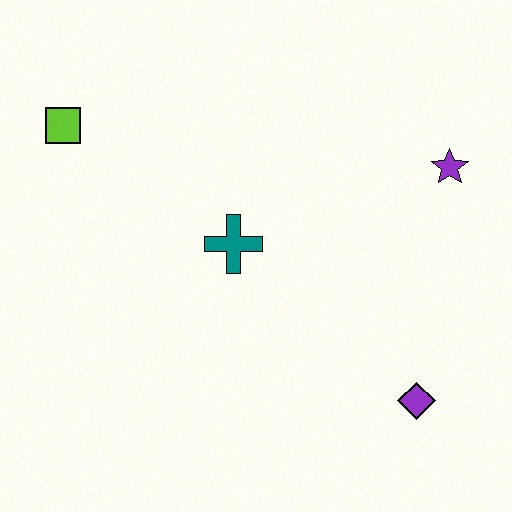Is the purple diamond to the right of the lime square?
Yes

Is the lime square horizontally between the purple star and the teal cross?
No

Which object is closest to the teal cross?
The lime square is closest to the teal cross.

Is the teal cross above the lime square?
No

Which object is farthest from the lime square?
The purple diamond is farthest from the lime square.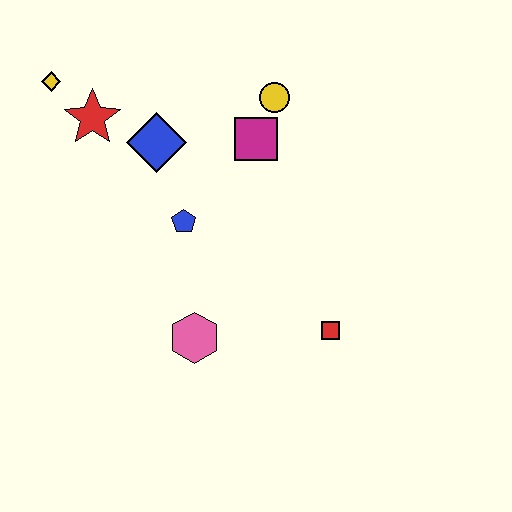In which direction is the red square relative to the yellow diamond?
The red square is to the right of the yellow diamond.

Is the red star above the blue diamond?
Yes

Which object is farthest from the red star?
The red square is farthest from the red star.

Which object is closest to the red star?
The yellow diamond is closest to the red star.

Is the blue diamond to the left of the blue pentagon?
Yes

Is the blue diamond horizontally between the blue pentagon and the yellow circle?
No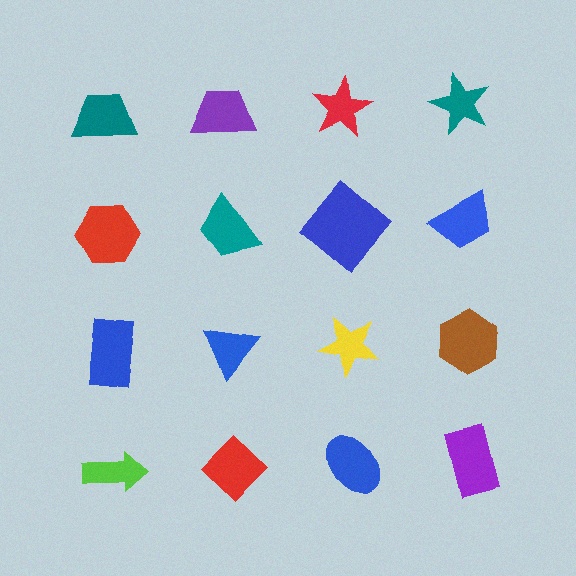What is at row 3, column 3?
A yellow star.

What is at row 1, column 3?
A red star.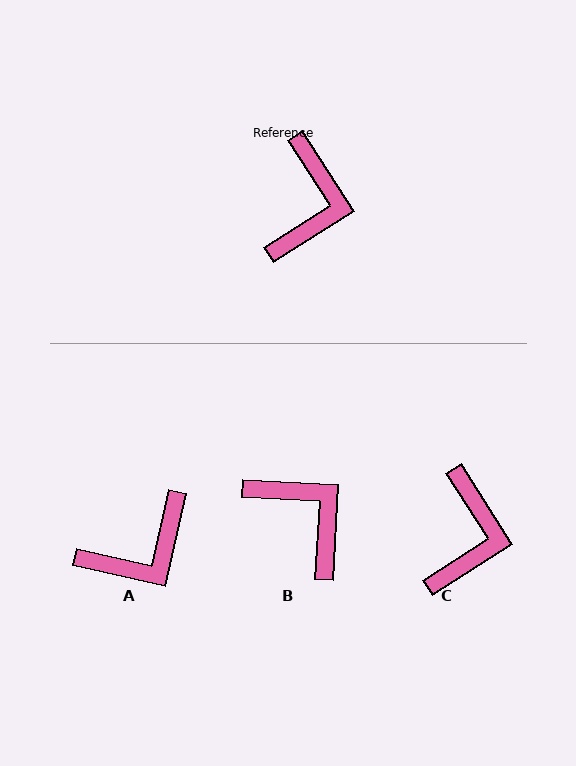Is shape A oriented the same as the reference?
No, it is off by about 45 degrees.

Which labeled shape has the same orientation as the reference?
C.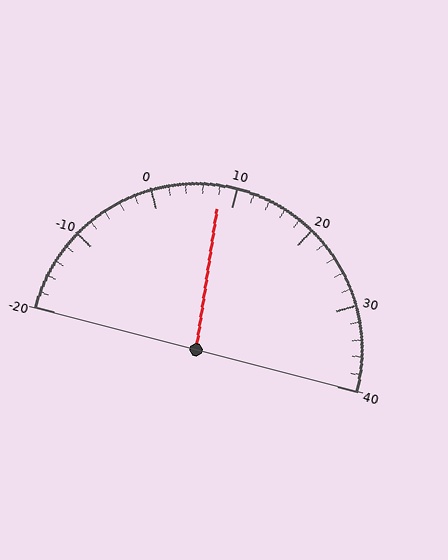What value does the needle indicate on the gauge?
The needle indicates approximately 8.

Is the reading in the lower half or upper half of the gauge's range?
The reading is in the lower half of the range (-20 to 40).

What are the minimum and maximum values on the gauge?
The gauge ranges from -20 to 40.